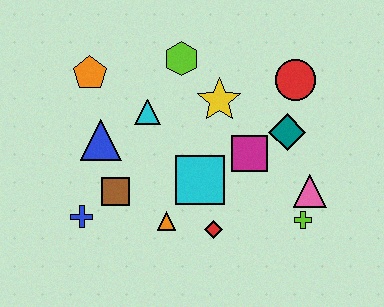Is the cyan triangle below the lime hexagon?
Yes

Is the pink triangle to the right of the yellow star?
Yes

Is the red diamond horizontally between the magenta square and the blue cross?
Yes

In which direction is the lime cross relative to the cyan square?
The lime cross is to the right of the cyan square.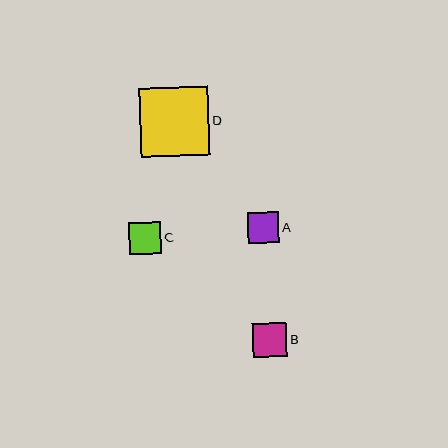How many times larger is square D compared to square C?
Square D is approximately 2.1 times the size of square C.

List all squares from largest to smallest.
From largest to smallest: D, B, C, A.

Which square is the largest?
Square D is the largest with a size of approximately 69 pixels.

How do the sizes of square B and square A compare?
Square B and square A are approximately the same size.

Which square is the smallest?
Square A is the smallest with a size of approximately 31 pixels.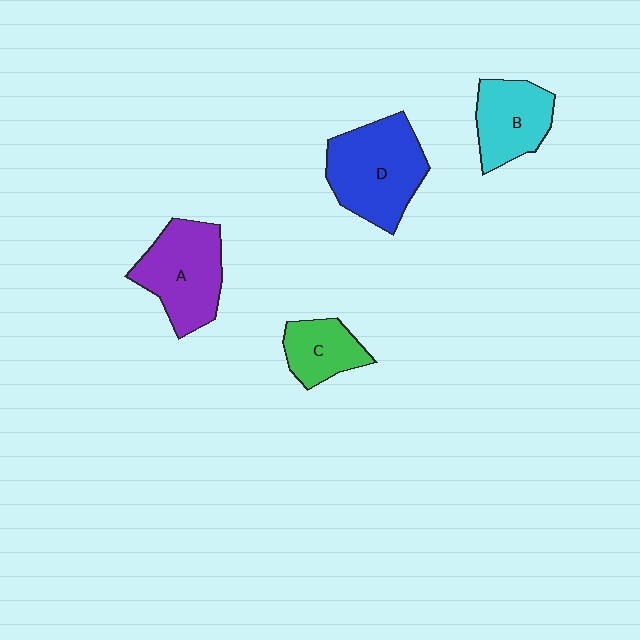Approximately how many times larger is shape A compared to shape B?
Approximately 1.3 times.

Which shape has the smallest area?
Shape C (green).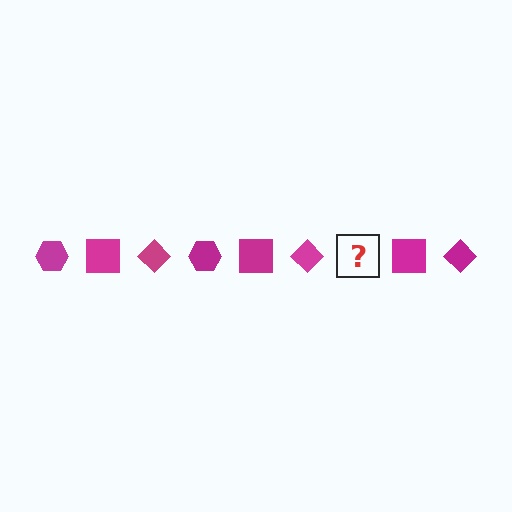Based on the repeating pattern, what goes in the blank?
The blank should be a magenta hexagon.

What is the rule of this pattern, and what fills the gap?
The rule is that the pattern cycles through hexagon, square, diamond shapes in magenta. The gap should be filled with a magenta hexagon.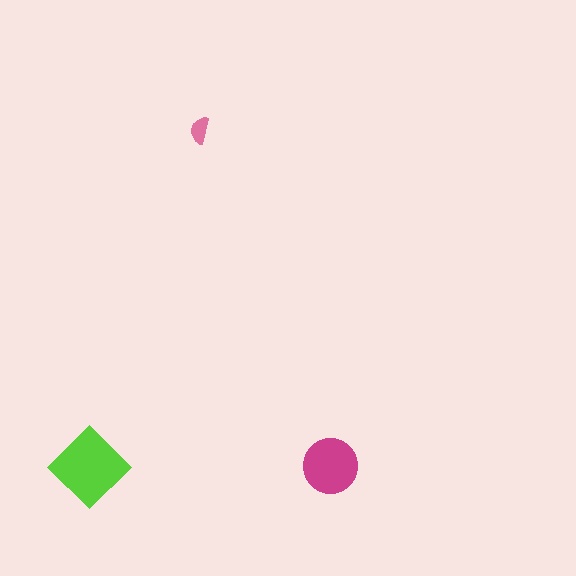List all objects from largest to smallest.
The lime diamond, the magenta circle, the pink semicircle.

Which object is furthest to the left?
The lime diamond is leftmost.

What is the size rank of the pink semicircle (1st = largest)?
3rd.